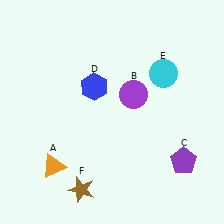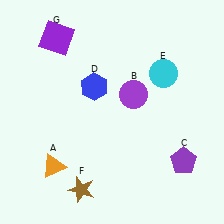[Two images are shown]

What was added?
A purple square (G) was added in Image 2.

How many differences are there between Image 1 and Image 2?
There is 1 difference between the two images.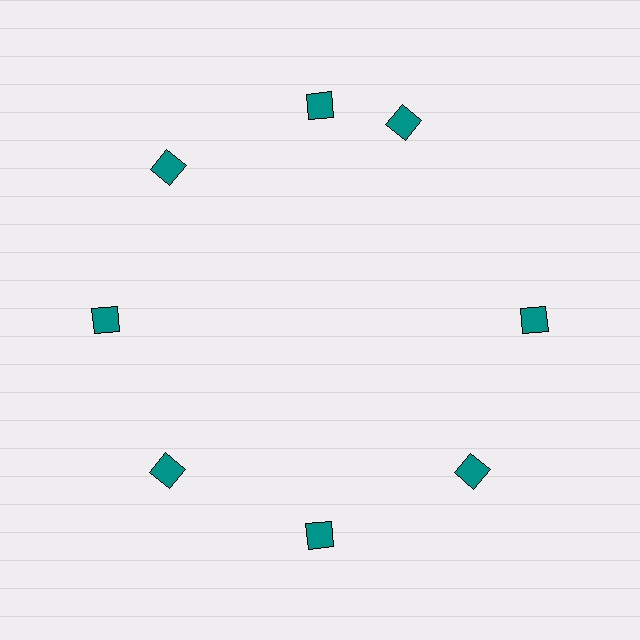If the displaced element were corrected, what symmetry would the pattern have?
It would have 8-fold rotational symmetry — the pattern would map onto itself every 45 degrees.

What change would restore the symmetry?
The symmetry would be restored by rotating it back into even spacing with its neighbors so that all 8 diamonds sit at equal angles and equal distance from the center.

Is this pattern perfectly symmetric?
No. The 8 teal diamonds are arranged in a ring, but one element near the 2 o'clock position is rotated out of alignment along the ring, breaking the 8-fold rotational symmetry.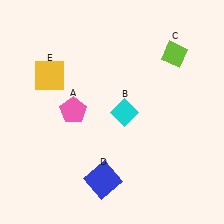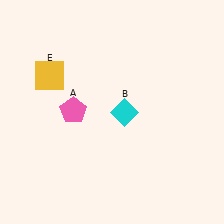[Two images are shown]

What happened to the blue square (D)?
The blue square (D) was removed in Image 2. It was in the bottom-left area of Image 1.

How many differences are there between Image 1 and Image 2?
There are 2 differences between the two images.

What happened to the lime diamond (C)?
The lime diamond (C) was removed in Image 2. It was in the top-right area of Image 1.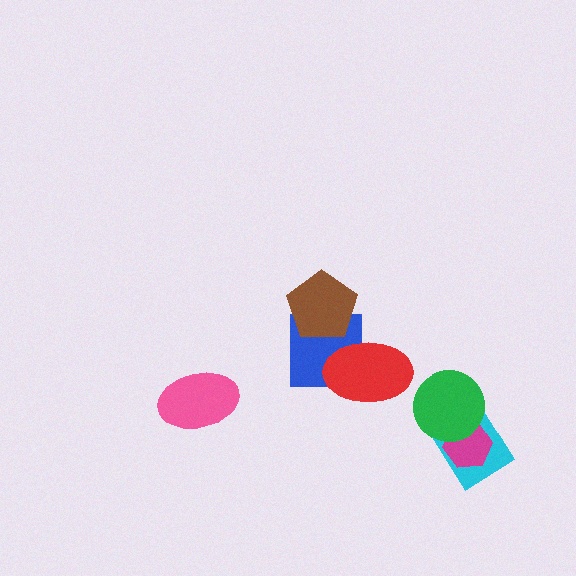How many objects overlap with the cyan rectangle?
2 objects overlap with the cyan rectangle.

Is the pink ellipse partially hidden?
No, no other shape covers it.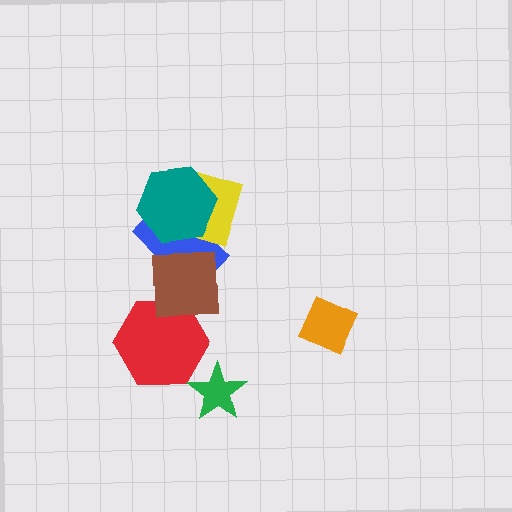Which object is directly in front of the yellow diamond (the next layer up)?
The brown square is directly in front of the yellow diamond.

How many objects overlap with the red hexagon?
1 object overlaps with the red hexagon.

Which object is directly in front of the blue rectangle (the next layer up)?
The yellow diamond is directly in front of the blue rectangle.